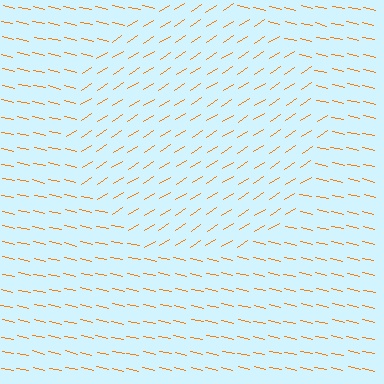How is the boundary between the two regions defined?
The boundary is defined purely by a change in line orientation (approximately 45 degrees difference). All lines are the same color and thickness.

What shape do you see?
I see a circle.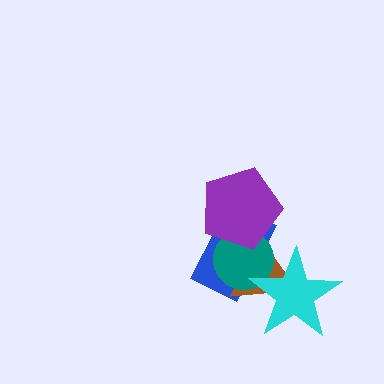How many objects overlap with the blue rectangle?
4 objects overlap with the blue rectangle.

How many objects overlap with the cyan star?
3 objects overlap with the cyan star.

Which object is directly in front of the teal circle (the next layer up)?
The cyan star is directly in front of the teal circle.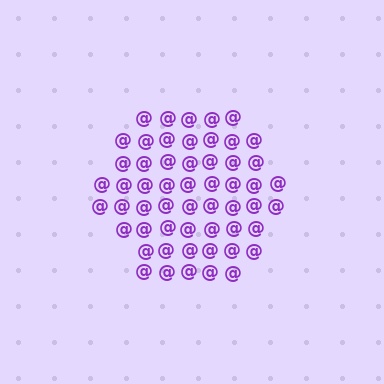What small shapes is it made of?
It is made of small at signs.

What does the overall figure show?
The overall figure shows a hexagon.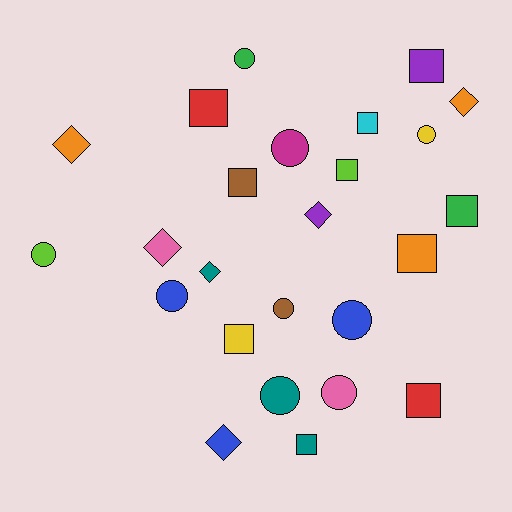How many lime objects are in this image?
There are 2 lime objects.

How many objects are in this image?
There are 25 objects.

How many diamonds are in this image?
There are 6 diamonds.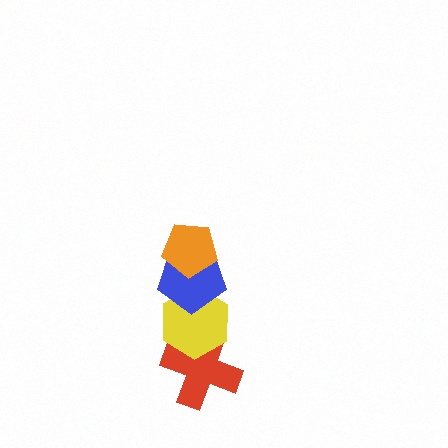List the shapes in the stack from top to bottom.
From top to bottom: the orange pentagon, the blue pentagon, the yellow hexagon, the red cross.